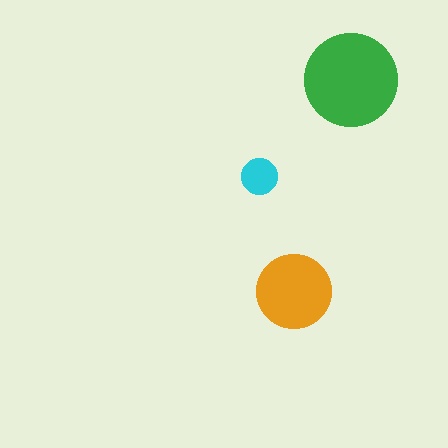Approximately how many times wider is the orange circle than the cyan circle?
About 2 times wider.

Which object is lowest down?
The orange circle is bottommost.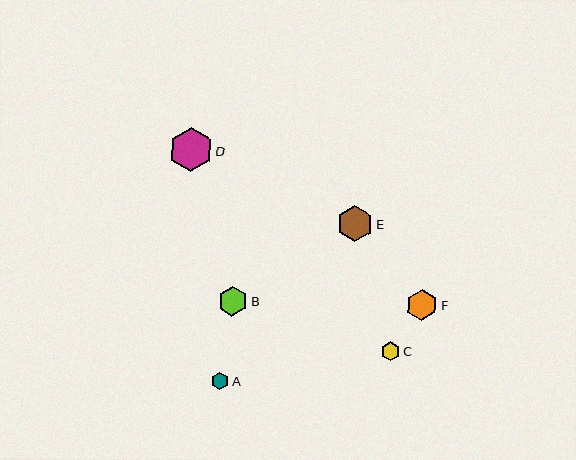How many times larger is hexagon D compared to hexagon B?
Hexagon D is approximately 1.5 times the size of hexagon B.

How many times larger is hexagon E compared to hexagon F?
Hexagon E is approximately 1.2 times the size of hexagon F.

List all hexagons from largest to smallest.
From largest to smallest: D, E, F, B, C, A.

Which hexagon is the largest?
Hexagon D is the largest with a size of approximately 44 pixels.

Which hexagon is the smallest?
Hexagon A is the smallest with a size of approximately 17 pixels.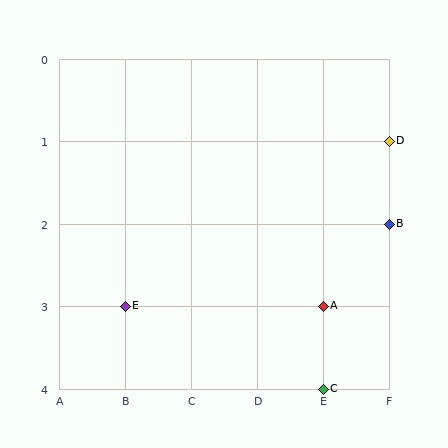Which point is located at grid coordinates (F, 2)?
Point B is at (F, 2).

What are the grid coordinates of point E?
Point E is at grid coordinates (B, 3).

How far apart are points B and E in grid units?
Points B and E are 4 columns and 1 row apart (about 4.1 grid units diagonally).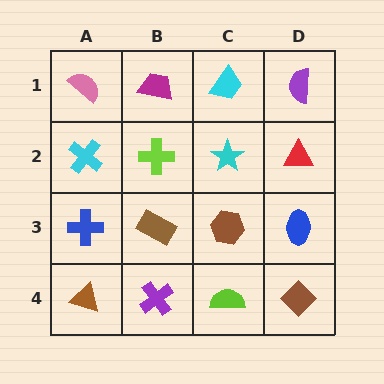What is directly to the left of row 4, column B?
A brown triangle.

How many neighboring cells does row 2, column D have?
3.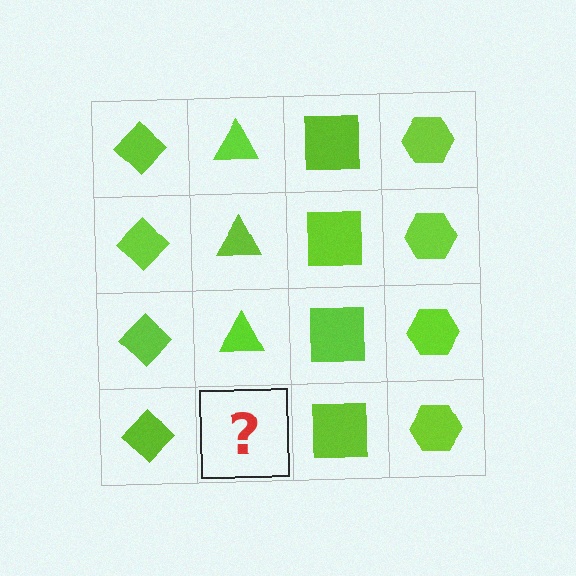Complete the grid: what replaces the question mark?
The question mark should be replaced with a lime triangle.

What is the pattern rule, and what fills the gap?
The rule is that each column has a consistent shape. The gap should be filled with a lime triangle.